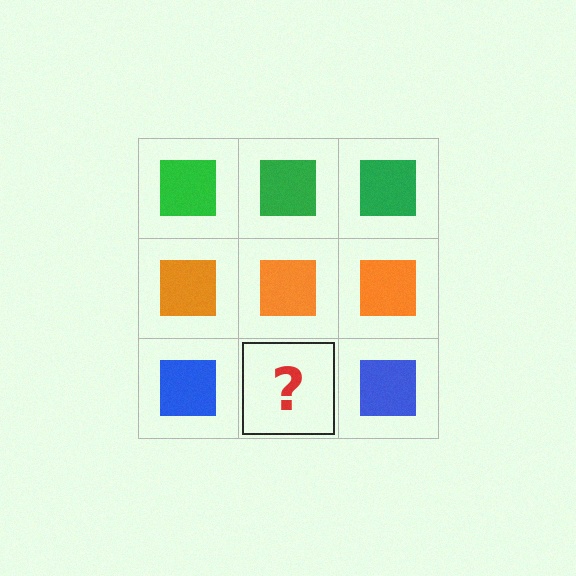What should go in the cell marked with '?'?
The missing cell should contain a blue square.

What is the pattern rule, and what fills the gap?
The rule is that each row has a consistent color. The gap should be filled with a blue square.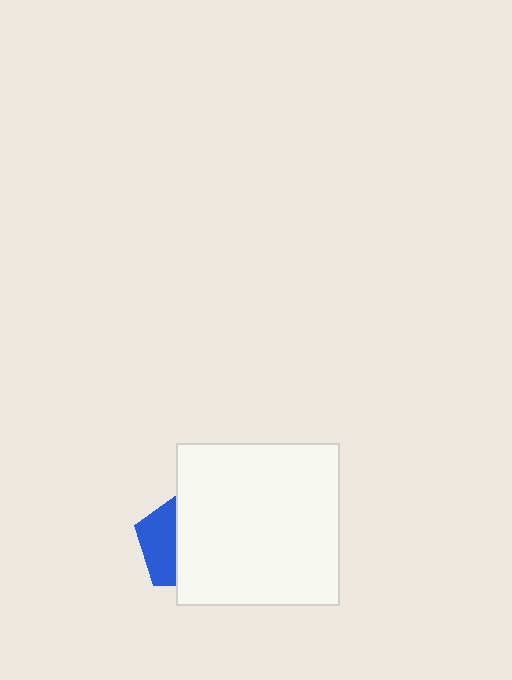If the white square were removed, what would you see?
You would see the complete blue pentagon.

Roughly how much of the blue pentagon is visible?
A small part of it is visible (roughly 37%).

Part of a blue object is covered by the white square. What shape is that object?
It is a pentagon.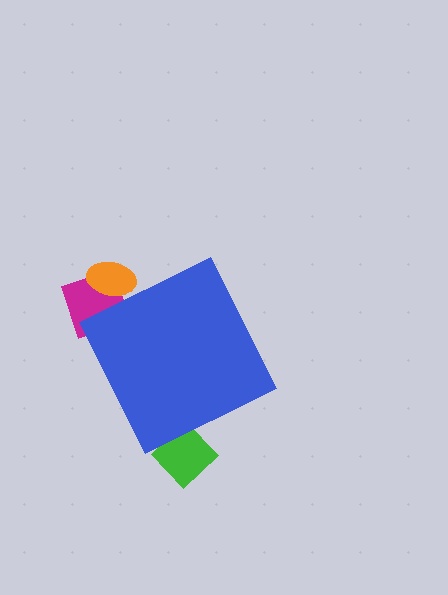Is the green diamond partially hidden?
Yes, the green diamond is partially hidden behind the blue diamond.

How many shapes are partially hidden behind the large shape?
3 shapes are partially hidden.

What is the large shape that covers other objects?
A blue diamond.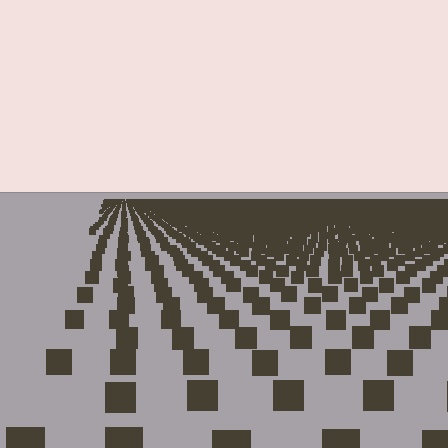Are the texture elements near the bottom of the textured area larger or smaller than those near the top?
Larger. Near the bottom, elements are closer to the viewer and appear at a bigger on-screen size.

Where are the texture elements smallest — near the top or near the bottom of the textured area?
Near the top.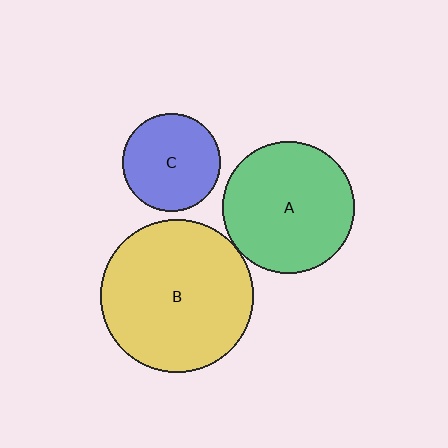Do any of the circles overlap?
No, none of the circles overlap.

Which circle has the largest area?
Circle B (yellow).